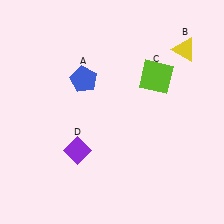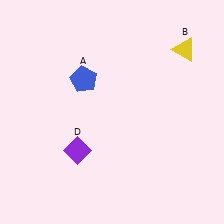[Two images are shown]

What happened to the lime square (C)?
The lime square (C) was removed in Image 2. It was in the top-right area of Image 1.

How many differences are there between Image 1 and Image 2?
There is 1 difference between the two images.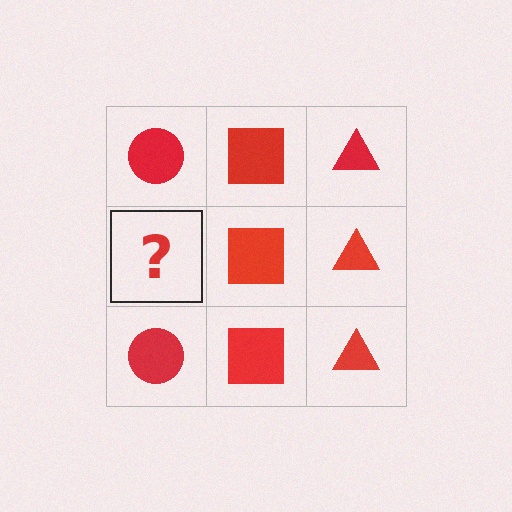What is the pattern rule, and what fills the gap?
The rule is that each column has a consistent shape. The gap should be filled with a red circle.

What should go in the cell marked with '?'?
The missing cell should contain a red circle.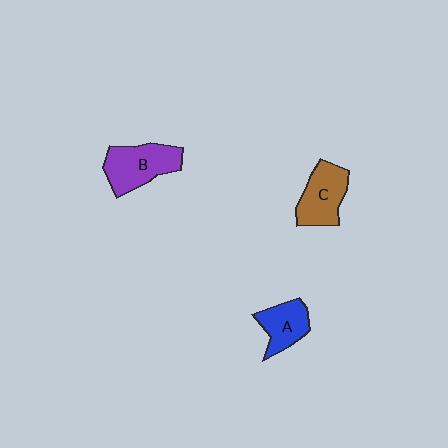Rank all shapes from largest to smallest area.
From largest to smallest: B (purple), C (brown), A (blue).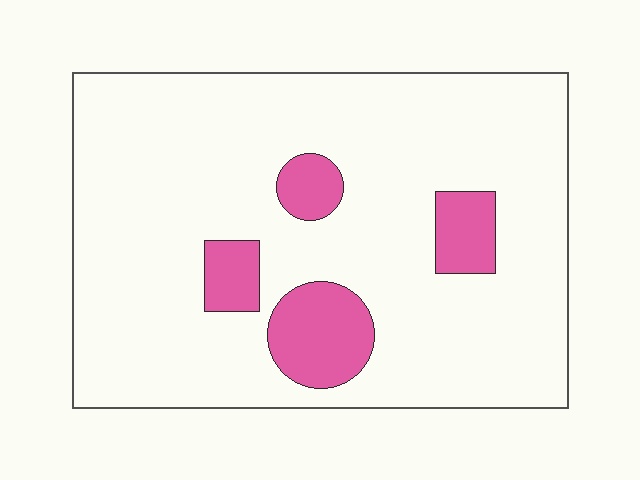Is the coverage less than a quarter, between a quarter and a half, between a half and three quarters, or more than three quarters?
Less than a quarter.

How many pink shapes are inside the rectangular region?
4.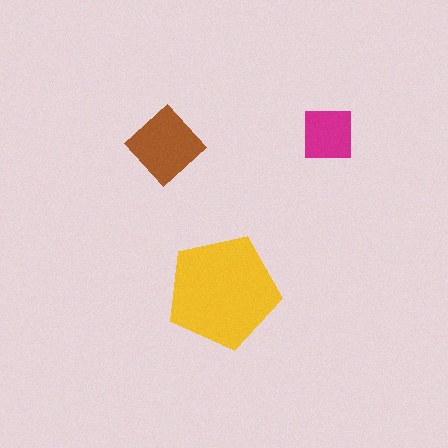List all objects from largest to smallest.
The yellow pentagon, the brown diamond, the magenta square.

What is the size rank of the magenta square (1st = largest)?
3rd.